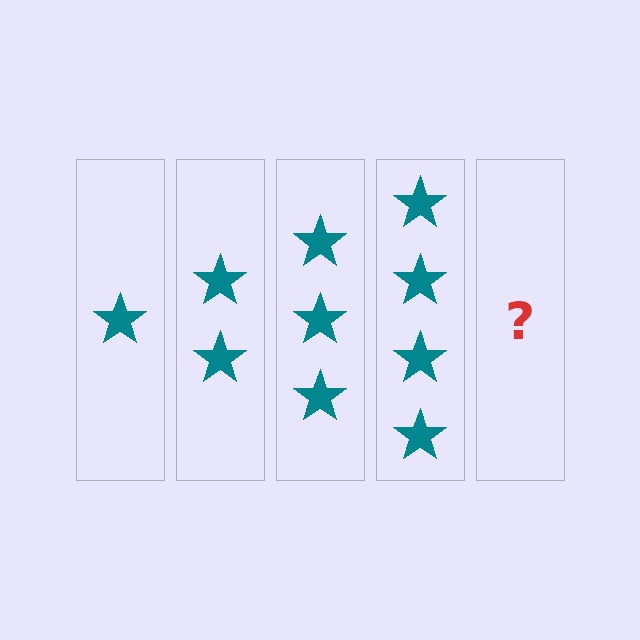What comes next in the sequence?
The next element should be 5 stars.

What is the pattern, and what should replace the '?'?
The pattern is that each step adds one more star. The '?' should be 5 stars.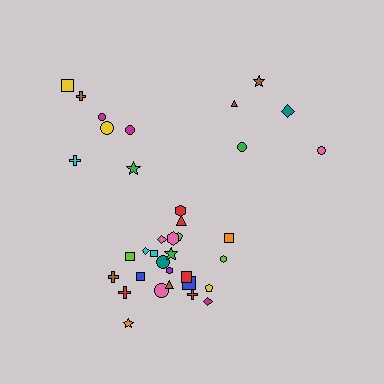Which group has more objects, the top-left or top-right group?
The top-left group.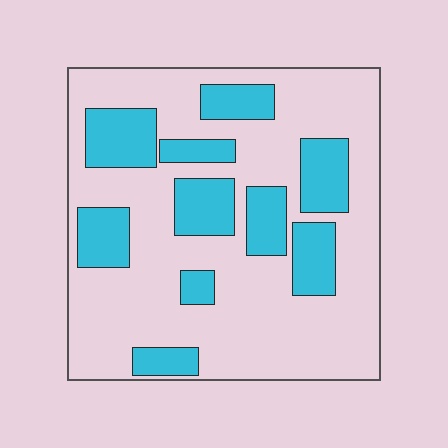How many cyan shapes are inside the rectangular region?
10.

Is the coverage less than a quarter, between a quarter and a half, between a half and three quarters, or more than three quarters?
Between a quarter and a half.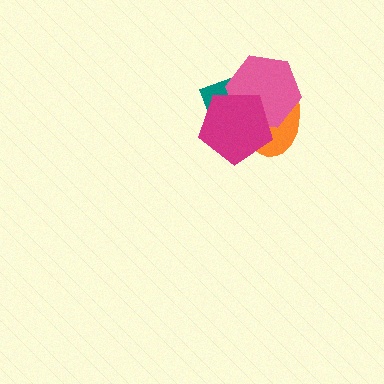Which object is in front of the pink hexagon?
The magenta pentagon is in front of the pink hexagon.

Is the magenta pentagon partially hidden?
No, no other shape covers it.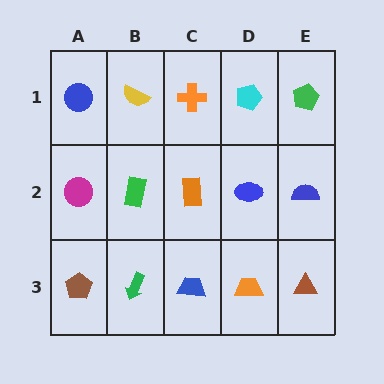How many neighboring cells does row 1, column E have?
2.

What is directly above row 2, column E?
A green pentagon.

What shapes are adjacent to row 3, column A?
A magenta circle (row 2, column A), a green arrow (row 3, column B).